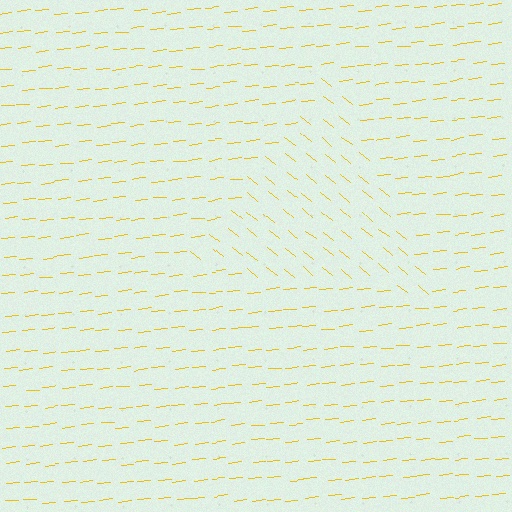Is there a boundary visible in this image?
Yes, there is a texture boundary formed by a change in line orientation.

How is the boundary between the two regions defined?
The boundary is defined purely by a change in line orientation (approximately 45 degrees difference). All lines are the same color and thickness.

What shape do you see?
I see a triangle.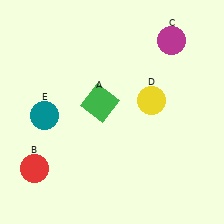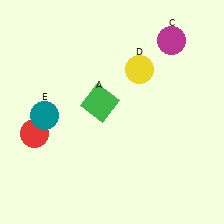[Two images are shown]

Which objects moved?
The objects that moved are: the red circle (B), the yellow circle (D).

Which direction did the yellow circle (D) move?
The yellow circle (D) moved up.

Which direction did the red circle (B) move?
The red circle (B) moved up.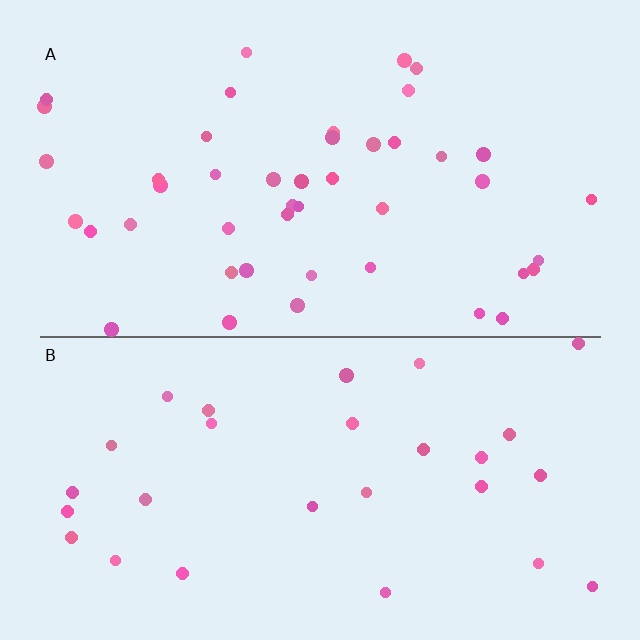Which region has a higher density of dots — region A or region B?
A (the top).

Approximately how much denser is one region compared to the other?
Approximately 1.6× — region A over region B.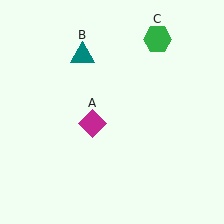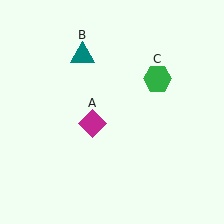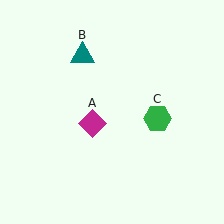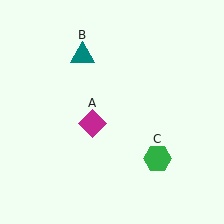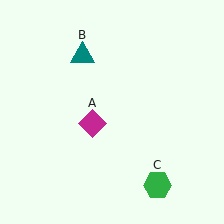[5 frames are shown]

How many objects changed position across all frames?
1 object changed position: green hexagon (object C).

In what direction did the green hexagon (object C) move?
The green hexagon (object C) moved down.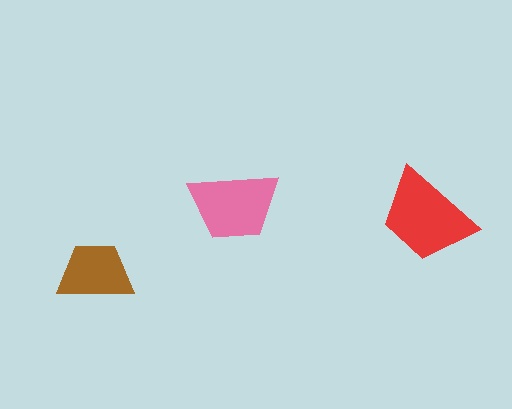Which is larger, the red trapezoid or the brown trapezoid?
The red one.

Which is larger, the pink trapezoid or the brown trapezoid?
The pink one.